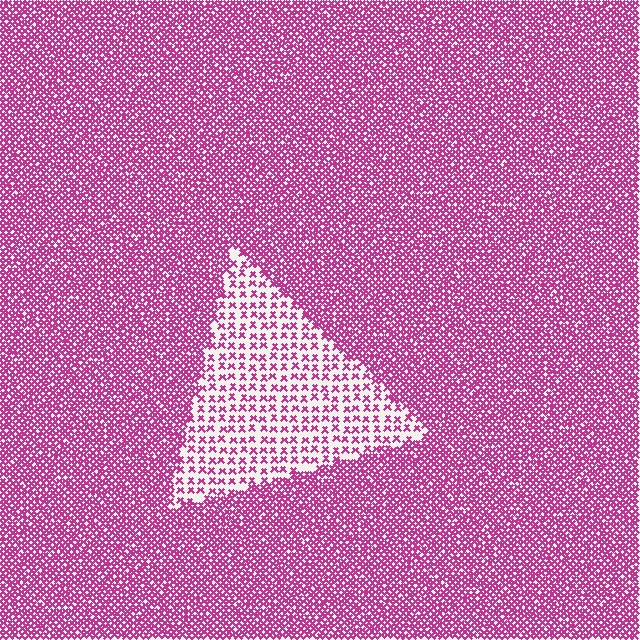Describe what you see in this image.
The image contains small magenta elements arranged at two different densities. A triangle-shaped region is visible where the elements are less densely packed than the surrounding area.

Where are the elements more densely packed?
The elements are more densely packed outside the triangle boundary.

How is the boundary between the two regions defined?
The boundary is defined by a change in element density (approximately 2.8x ratio). All elements are the same color, size, and shape.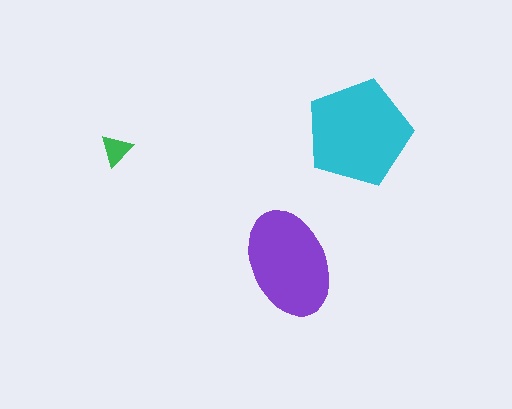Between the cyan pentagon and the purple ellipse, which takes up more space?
The cyan pentagon.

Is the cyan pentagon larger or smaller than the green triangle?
Larger.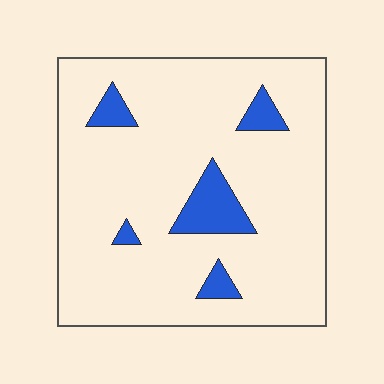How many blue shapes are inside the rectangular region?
5.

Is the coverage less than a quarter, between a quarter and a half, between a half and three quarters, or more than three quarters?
Less than a quarter.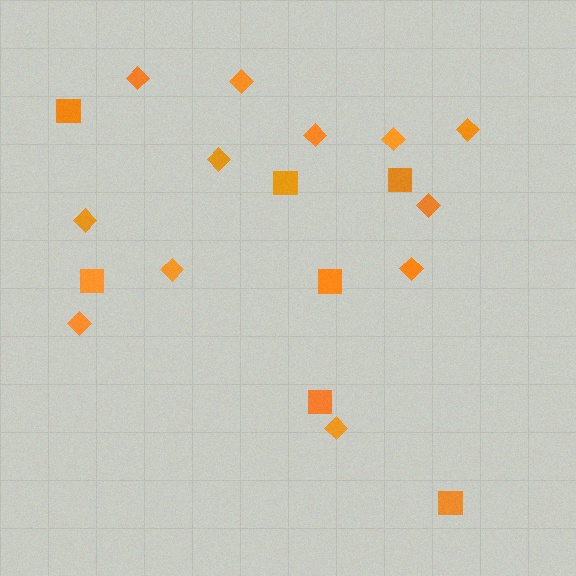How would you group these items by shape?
There are 2 groups: one group of squares (7) and one group of diamonds (12).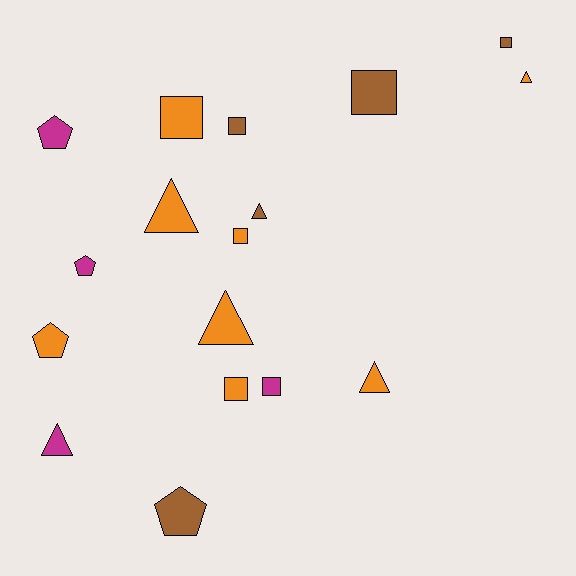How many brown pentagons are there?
There is 1 brown pentagon.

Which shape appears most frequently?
Square, with 7 objects.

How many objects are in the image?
There are 17 objects.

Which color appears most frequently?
Orange, with 8 objects.